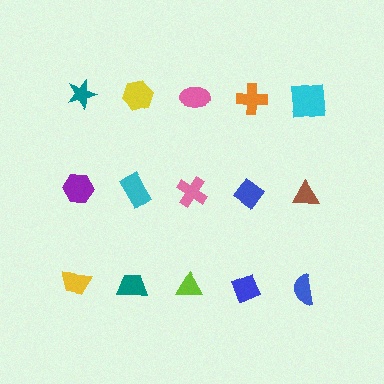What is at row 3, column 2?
A teal trapezoid.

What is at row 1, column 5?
A cyan square.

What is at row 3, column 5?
A blue semicircle.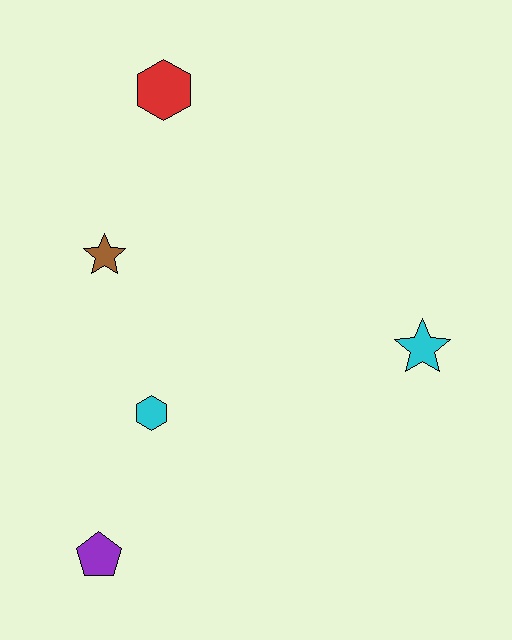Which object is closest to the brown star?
The cyan hexagon is closest to the brown star.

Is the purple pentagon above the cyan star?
No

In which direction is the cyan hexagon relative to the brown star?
The cyan hexagon is below the brown star.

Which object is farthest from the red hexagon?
The purple pentagon is farthest from the red hexagon.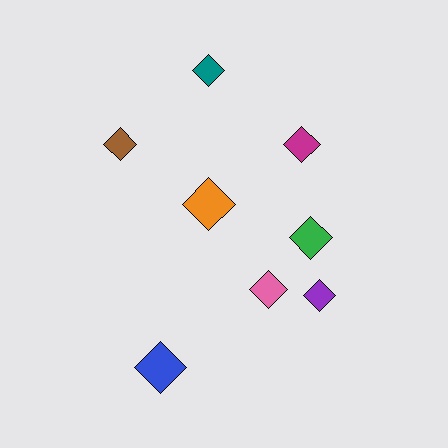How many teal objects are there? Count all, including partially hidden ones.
There is 1 teal object.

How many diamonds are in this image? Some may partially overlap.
There are 8 diamonds.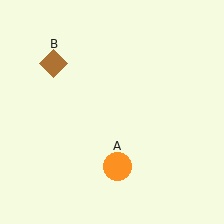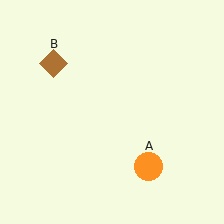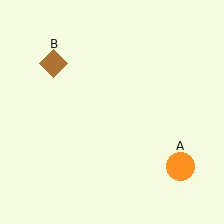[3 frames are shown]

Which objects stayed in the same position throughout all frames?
Brown diamond (object B) remained stationary.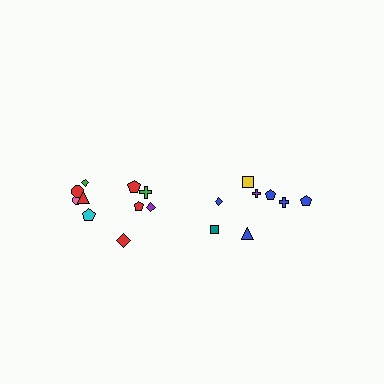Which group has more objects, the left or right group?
The left group.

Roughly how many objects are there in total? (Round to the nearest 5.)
Roughly 20 objects in total.